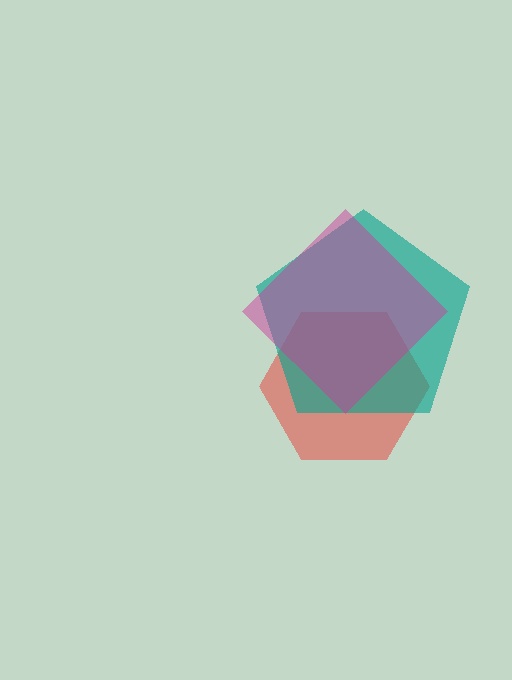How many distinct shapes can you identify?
There are 3 distinct shapes: a red hexagon, a teal pentagon, a magenta diamond.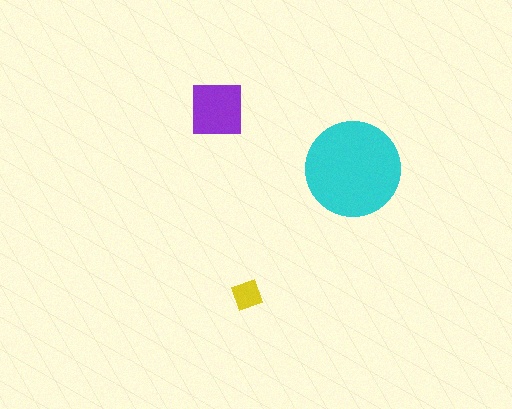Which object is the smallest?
The yellow diamond.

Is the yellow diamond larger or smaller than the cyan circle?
Smaller.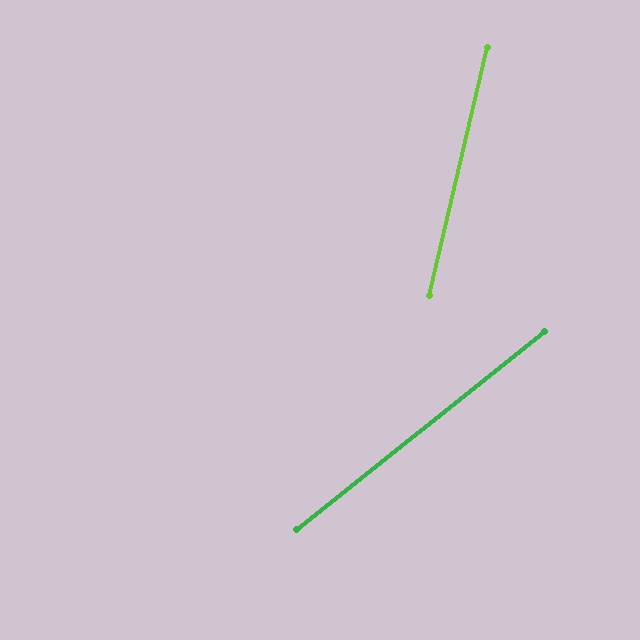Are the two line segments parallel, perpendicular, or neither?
Neither parallel nor perpendicular — they differ by about 38°.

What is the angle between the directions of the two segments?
Approximately 38 degrees.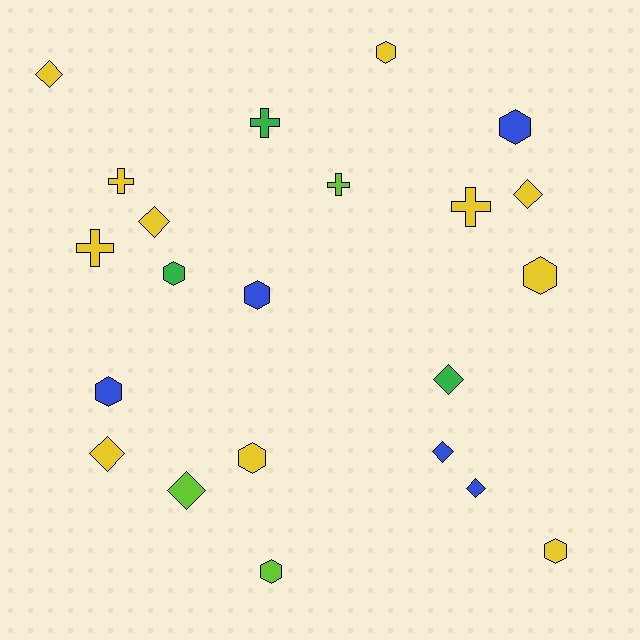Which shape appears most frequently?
Hexagon, with 9 objects.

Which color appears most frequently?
Yellow, with 11 objects.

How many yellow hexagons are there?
There are 4 yellow hexagons.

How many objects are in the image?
There are 22 objects.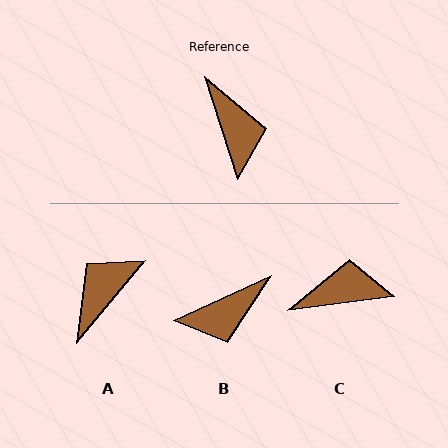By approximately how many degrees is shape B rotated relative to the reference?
Approximately 83 degrees clockwise.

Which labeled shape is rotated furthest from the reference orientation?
A, about 123 degrees away.